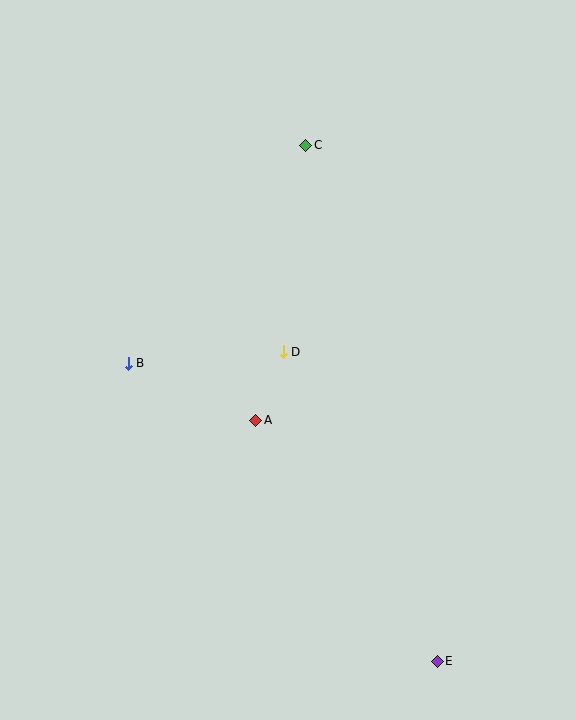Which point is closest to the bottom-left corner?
Point B is closest to the bottom-left corner.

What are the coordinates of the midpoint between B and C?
The midpoint between B and C is at (217, 254).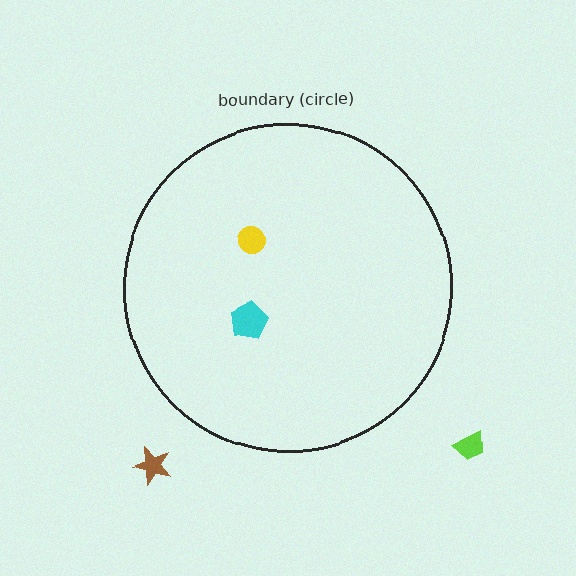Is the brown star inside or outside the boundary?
Outside.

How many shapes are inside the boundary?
2 inside, 2 outside.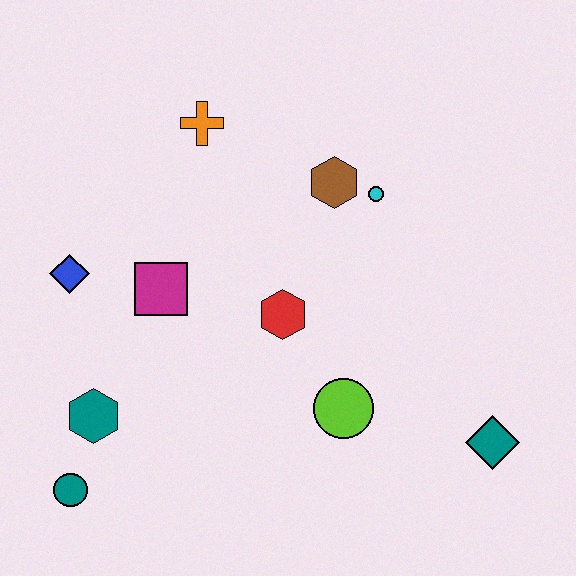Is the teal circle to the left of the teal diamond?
Yes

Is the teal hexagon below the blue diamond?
Yes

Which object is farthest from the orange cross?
The teal diamond is farthest from the orange cross.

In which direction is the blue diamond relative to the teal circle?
The blue diamond is above the teal circle.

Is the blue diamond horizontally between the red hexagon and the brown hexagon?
No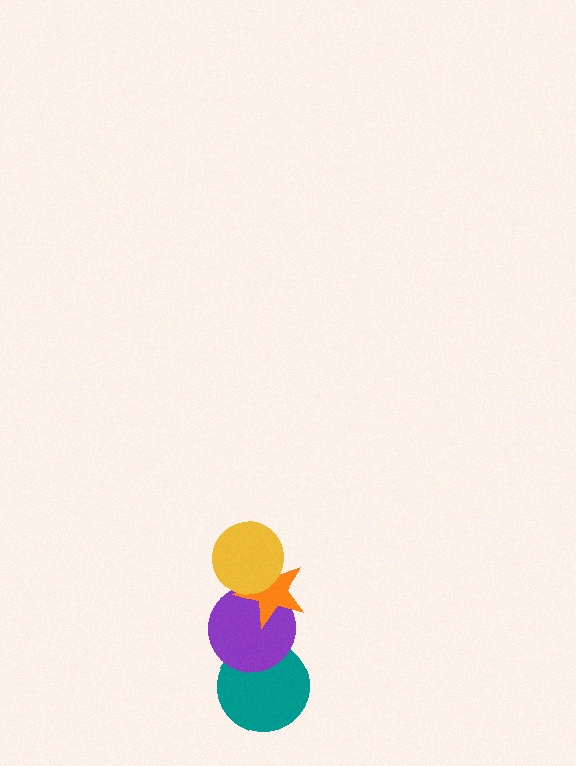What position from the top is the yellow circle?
The yellow circle is 1st from the top.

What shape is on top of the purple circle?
The orange star is on top of the purple circle.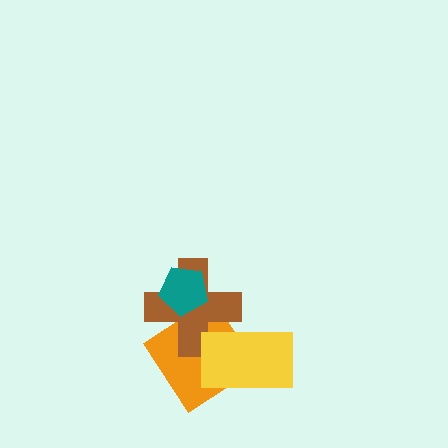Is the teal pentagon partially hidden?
No, no other shape covers it.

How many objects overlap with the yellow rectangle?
2 objects overlap with the yellow rectangle.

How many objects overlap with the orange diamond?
2 objects overlap with the orange diamond.